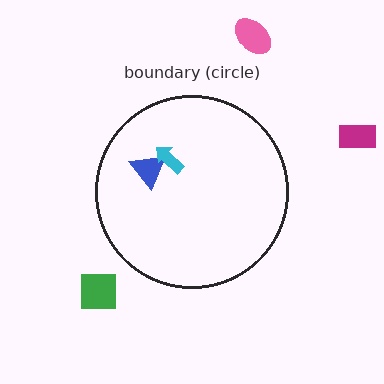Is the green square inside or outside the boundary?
Outside.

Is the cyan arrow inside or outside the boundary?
Inside.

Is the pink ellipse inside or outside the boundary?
Outside.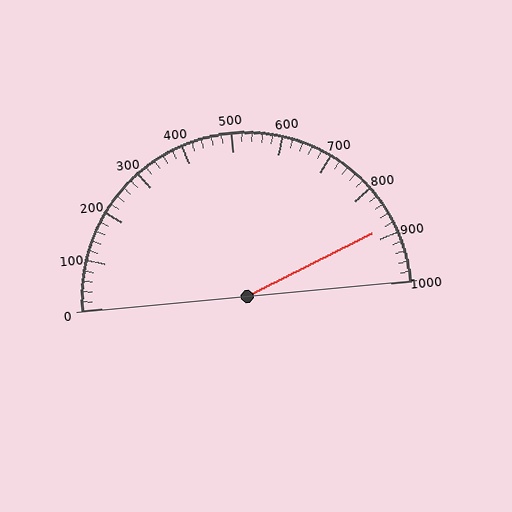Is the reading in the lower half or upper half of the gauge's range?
The reading is in the upper half of the range (0 to 1000).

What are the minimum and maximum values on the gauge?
The gauge ranges from 0 to 1000.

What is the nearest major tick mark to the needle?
The nearest major tick mark is 900.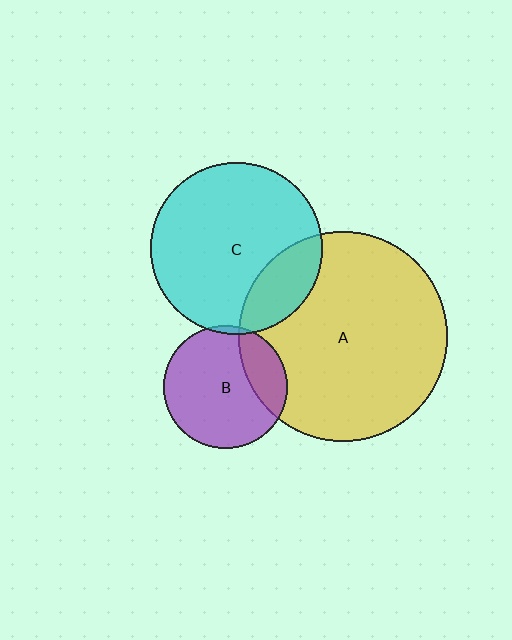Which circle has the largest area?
Circle A (yellow).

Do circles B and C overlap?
Yes.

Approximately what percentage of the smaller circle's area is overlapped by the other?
Approximately 5%.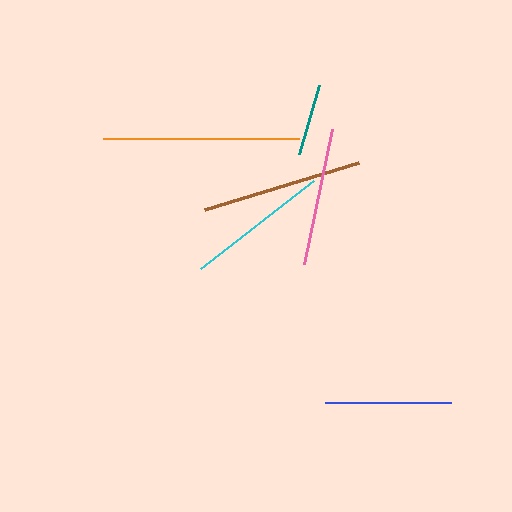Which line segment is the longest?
The orange line is the longest at approximately 197 pixels.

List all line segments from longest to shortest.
From longest to shortest: orange, brown, cyan, pink, blue, teal.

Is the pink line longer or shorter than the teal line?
The pink line is longer than the teal line.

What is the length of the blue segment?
The blue segment is approximately 126 pixels long.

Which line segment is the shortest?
The teal line is the shortest at approximately 72 pixels.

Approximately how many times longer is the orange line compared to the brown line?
The orange line is approximately 1.2 times the length of the brown line.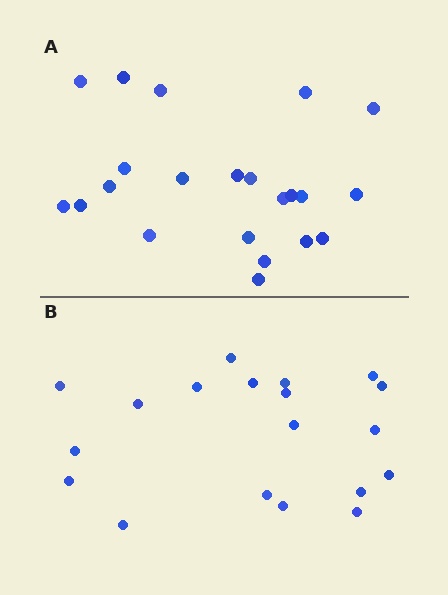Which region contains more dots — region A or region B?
Region A (the top region) has more dots.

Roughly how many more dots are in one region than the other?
Region A has just a few more — roughly 2 or 3 more dots than region B.